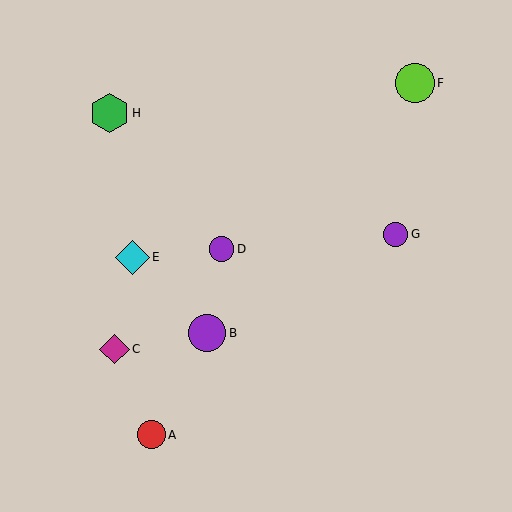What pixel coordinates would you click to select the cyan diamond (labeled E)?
Click at (132, 257) to select the cyan diamond E.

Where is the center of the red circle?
The center of the red circle is at (151, 435).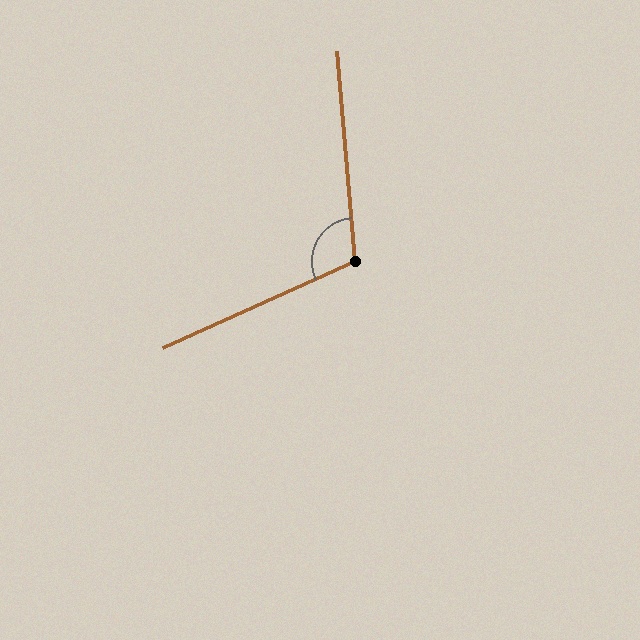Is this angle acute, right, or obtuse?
It is obtuse.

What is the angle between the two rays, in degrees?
Approximately 109 degrees.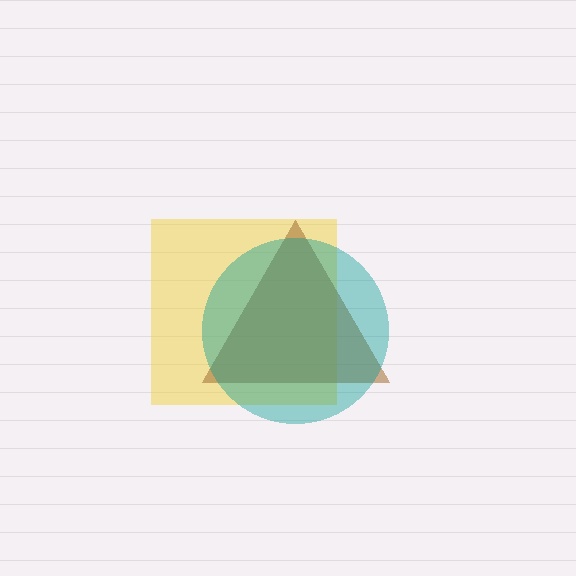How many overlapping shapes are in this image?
There are 3 overlapping shapes in the image.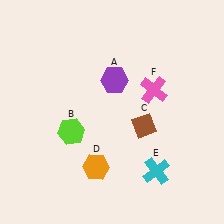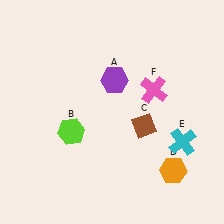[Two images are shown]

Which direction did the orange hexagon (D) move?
The orange hexagon (D) moved right.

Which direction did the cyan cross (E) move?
The cyan cross (E) moved up.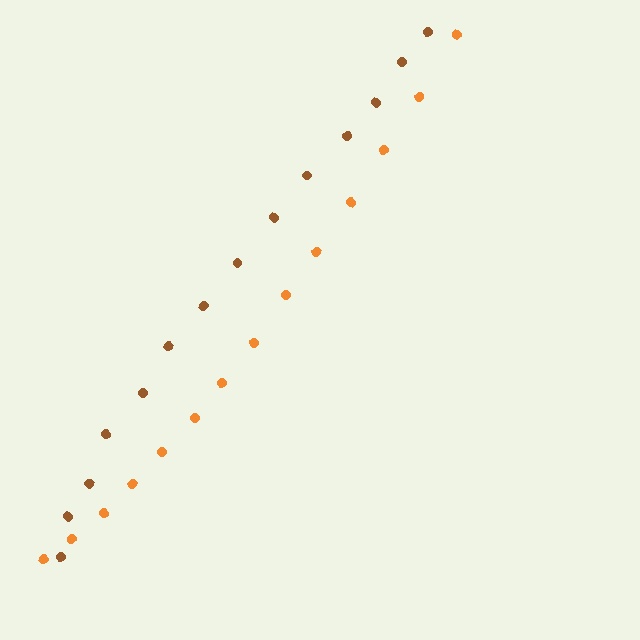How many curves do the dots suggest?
There are 2 distinct paths.